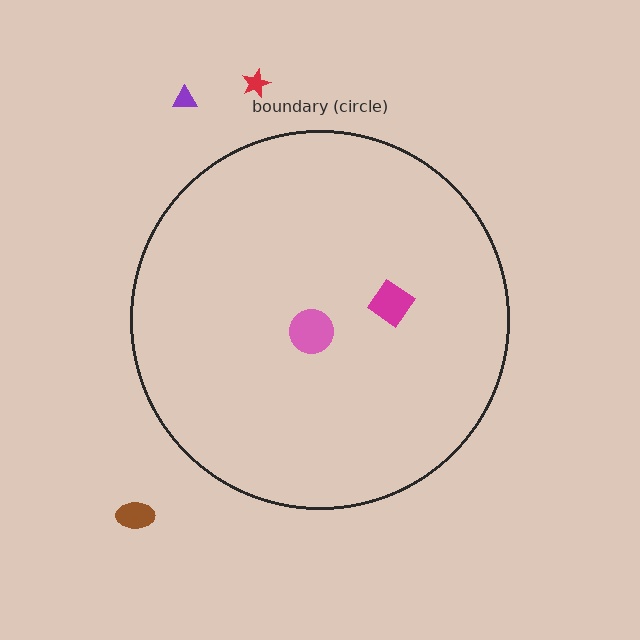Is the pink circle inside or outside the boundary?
Inside.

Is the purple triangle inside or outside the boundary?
Outside.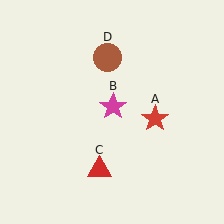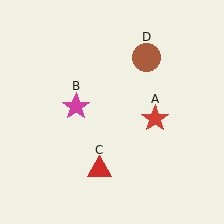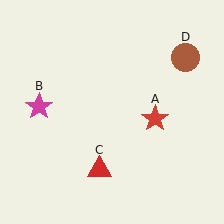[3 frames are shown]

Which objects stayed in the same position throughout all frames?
Red star (object A) and red triangle (object C) remained stationary.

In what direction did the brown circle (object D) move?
The brown circle (object D) moved right.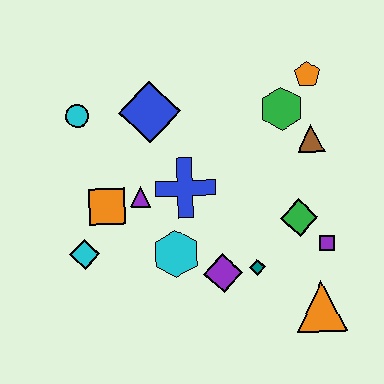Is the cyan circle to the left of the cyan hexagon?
Yes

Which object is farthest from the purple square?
The cyan circle is farthest from the purple square.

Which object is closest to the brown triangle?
The green hexagon is closest to the brown triangle.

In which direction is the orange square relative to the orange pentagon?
The orange square is to the left of the orange pentagon.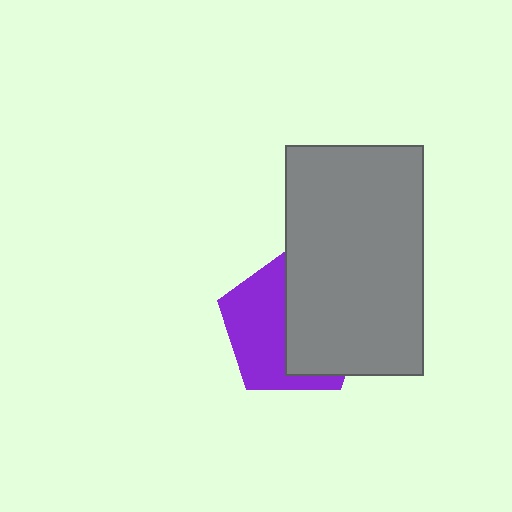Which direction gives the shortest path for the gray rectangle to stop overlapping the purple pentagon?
Moving right gives the shortest separation.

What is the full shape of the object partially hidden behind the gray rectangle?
The partially hidden object is a purple pentagon.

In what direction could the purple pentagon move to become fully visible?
The purple pentagon could move left. That would shift it out from behind the gray rectangle entirely.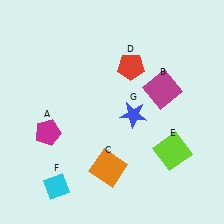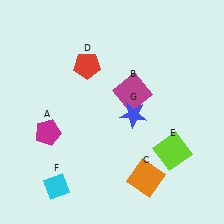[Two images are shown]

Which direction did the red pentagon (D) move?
The red pentagon (D) moved left.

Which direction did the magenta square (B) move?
The magenta square (B) moved left.